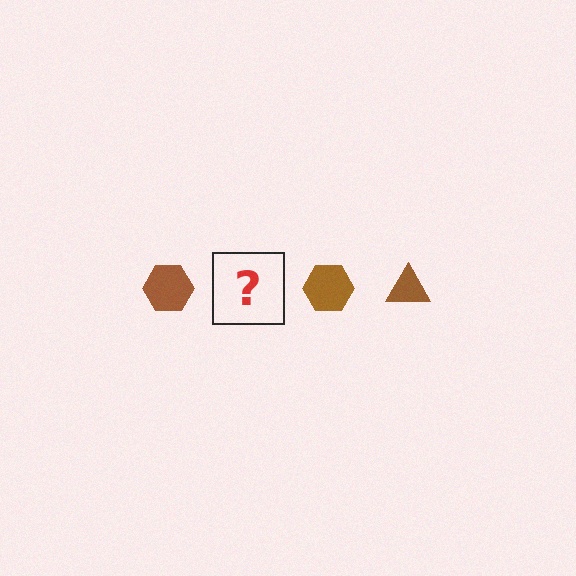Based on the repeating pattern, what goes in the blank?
The blank should be a brown triangle.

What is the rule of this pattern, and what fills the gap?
The rule is that the pattern cycles through hexagon, triangle shapes in brown. The gap should be filled with a brown triangle.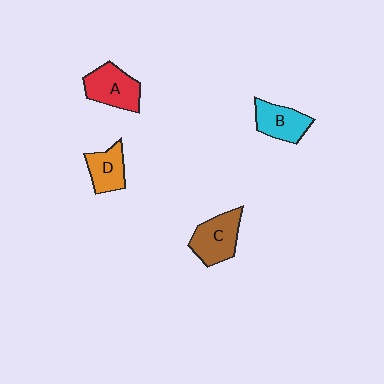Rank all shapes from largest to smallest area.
From largest to smallest: C (brown), A (red), B (cyan), D (orange).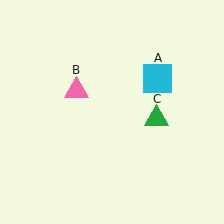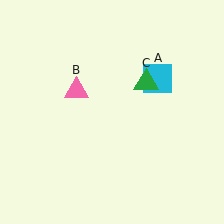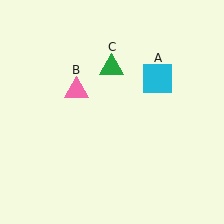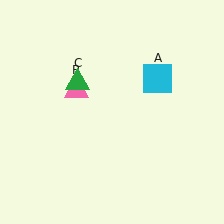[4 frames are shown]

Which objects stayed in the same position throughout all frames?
Cyan square (object A) and pink triangle (object B) remained stationary.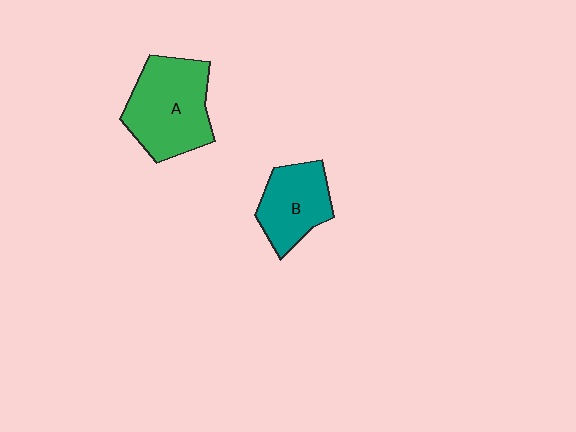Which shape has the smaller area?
Shape B (teal).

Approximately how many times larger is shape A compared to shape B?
Approximately 1.5 times.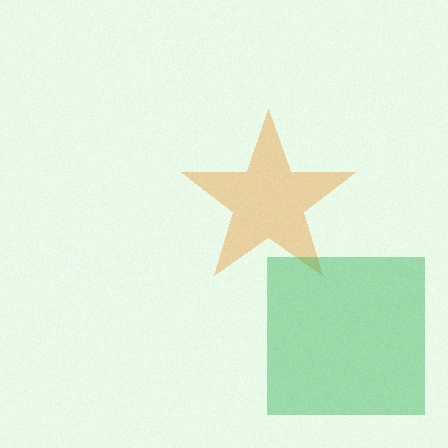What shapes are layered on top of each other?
The layered shapes are: an orange star, a green square.